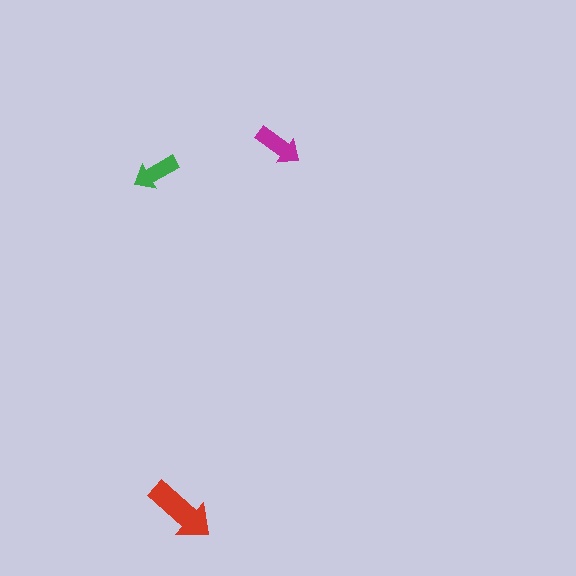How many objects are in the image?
There are 3 objects in the image.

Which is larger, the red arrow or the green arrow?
The red one.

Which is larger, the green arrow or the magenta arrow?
The magenta one.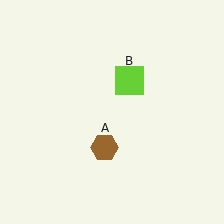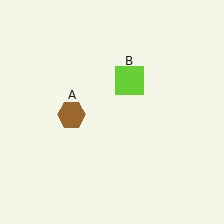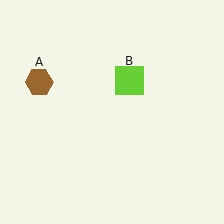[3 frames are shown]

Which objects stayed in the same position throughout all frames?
Lime square (object B) remained stationary.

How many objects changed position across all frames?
1 object changed position: brown hexagon (object A).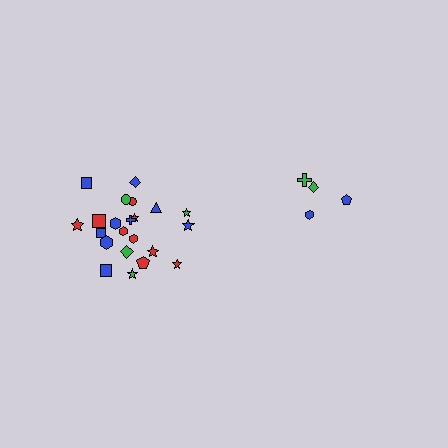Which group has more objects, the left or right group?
The left group.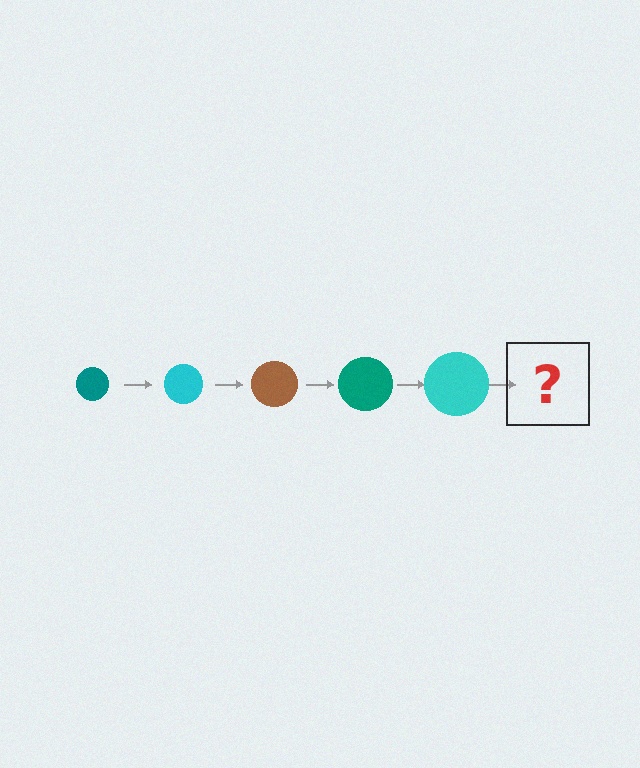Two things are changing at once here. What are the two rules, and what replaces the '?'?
The two rules are that the circle grows larger each step and the color cycles through teal, cyan, and brown. The '?' should be a brown circle, larger than the previous one.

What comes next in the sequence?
The next element should be a brown circle, larger than the previous one.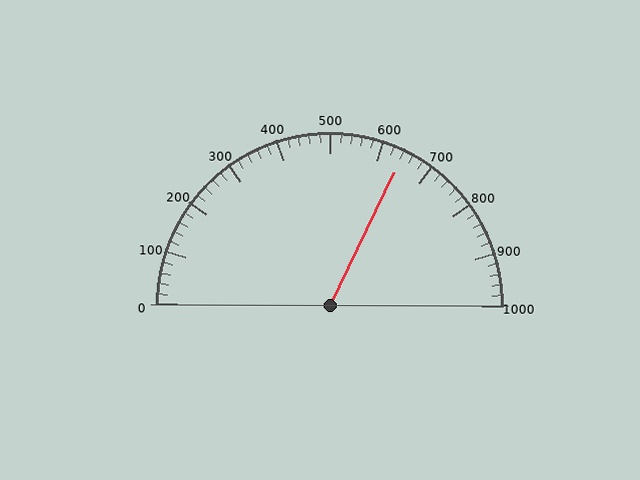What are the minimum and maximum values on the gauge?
The gauge ranges from 0 to 1000.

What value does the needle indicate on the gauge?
The needle indicates approximately 640.